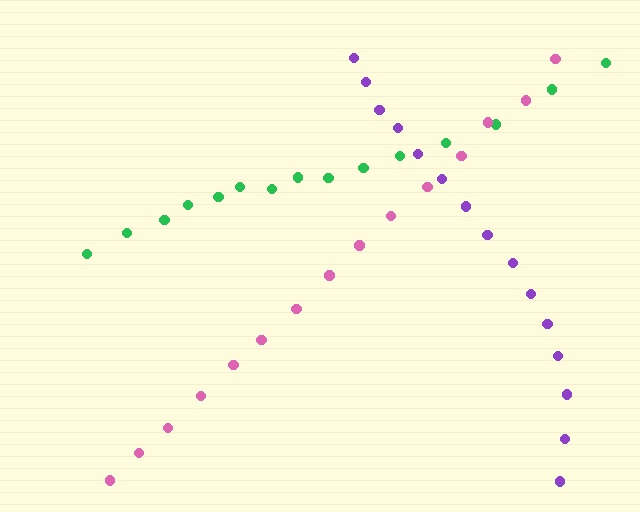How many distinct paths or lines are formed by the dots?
There are 3 distinct paths.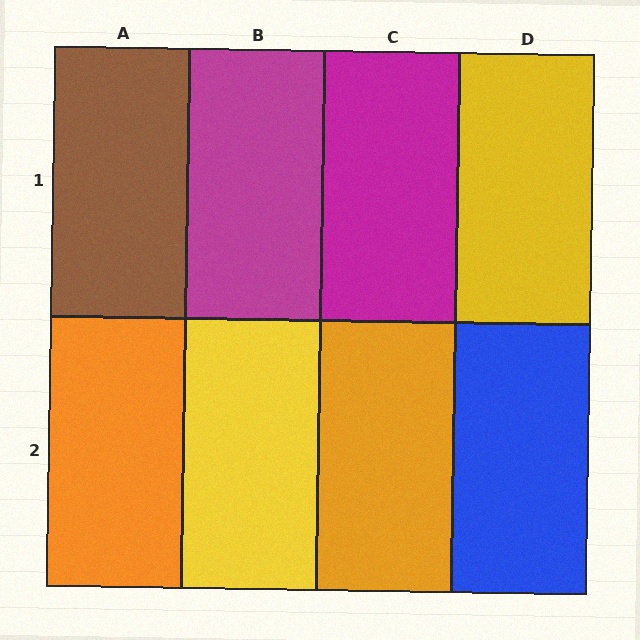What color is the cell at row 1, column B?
Magenta.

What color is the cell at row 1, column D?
Yellow.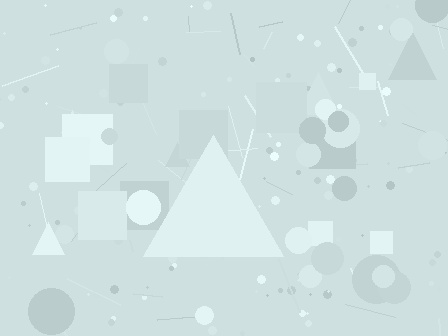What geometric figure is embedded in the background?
A triangle is embedded in the background.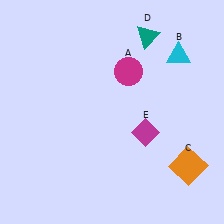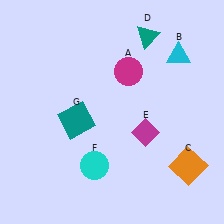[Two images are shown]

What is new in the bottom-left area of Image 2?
A cyan circle (F) was added in the bottom-left area of Image 2.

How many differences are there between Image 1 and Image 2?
There are 2 differences between the two images.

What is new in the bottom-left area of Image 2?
A teal square (G) was added in the bottom-left area of Image 2.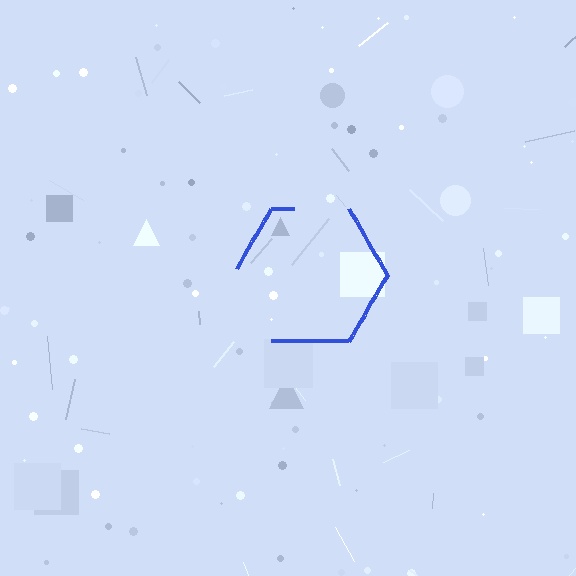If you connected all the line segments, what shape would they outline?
They would outline a hexagon.